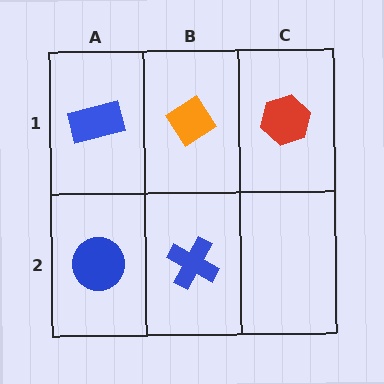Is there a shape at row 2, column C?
No, that cell is empty.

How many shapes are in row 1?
3 shapes.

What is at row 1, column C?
A red hexagon.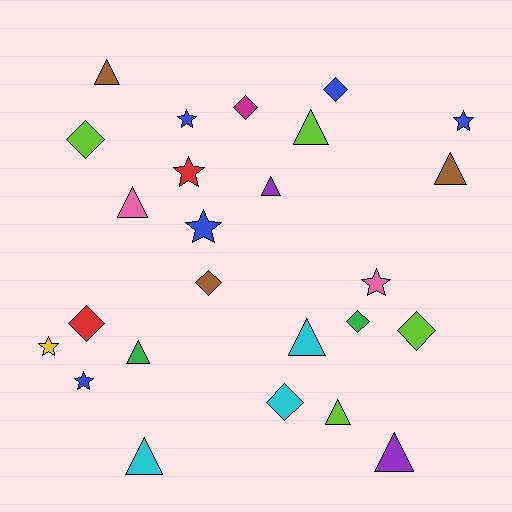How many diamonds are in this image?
There are 8 diamonds.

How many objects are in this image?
There are 25 objects.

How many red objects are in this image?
There are 2 red objects.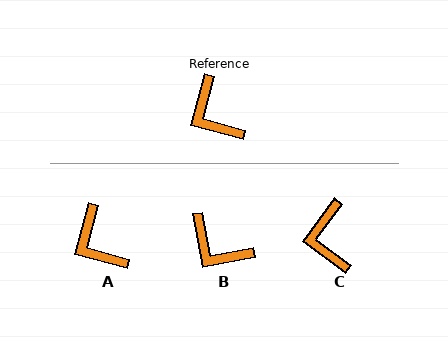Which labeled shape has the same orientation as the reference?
A.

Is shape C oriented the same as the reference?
No, it is off by about 22 degrees.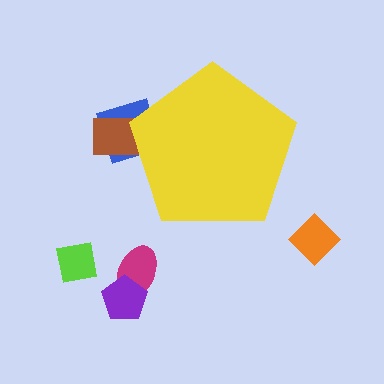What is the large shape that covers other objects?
A yellow pentagon.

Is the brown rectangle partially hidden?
Yes, the brown rectangle is partially hidden behind the yellow pentagon.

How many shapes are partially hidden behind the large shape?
2 shapes are partially hidden.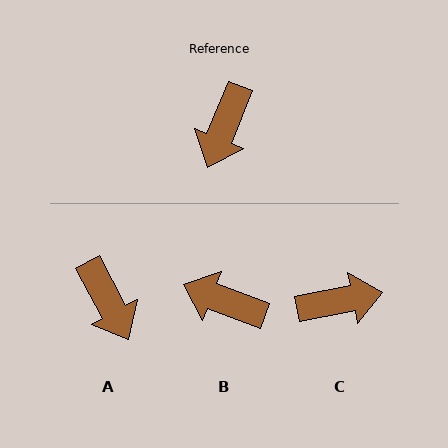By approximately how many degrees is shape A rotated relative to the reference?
Approximately 50 degrees counter-clockwise.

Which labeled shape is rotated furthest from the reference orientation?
C, about 123 degrees away.